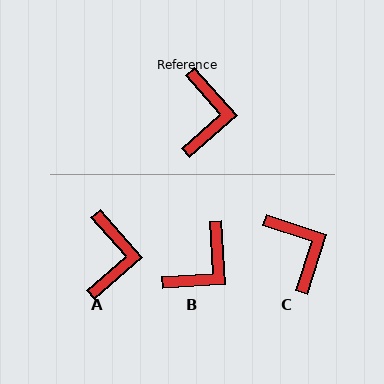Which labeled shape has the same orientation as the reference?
A.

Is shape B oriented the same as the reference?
No, it is off by about 38 degrees.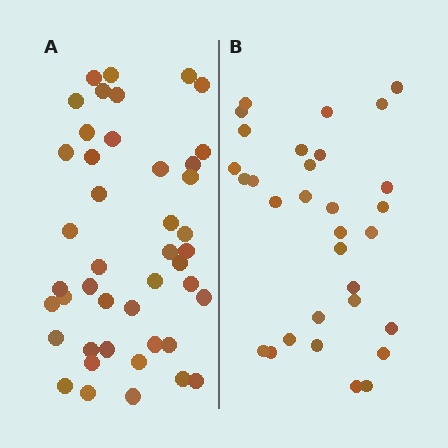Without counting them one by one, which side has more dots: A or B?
Region A (the left region) has more dots.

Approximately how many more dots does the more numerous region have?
Region A has approximately 15 more dots than region B.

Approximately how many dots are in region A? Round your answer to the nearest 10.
About 40 dots. (The exact count is 44, which rounds to 40.)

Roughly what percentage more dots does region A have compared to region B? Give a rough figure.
About 40% more.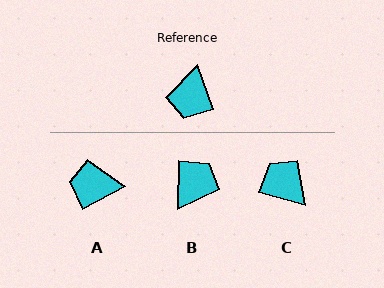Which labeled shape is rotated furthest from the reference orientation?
B, about 159 degrees away.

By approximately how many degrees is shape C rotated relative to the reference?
Approximately 126 degrees clockwise.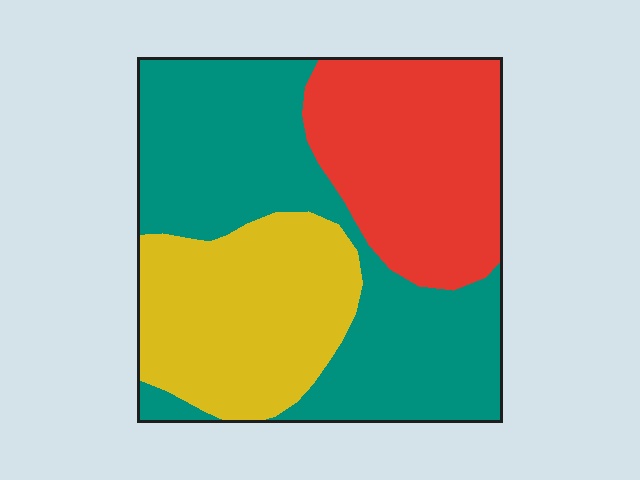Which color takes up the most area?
Teal, at roughly 45%.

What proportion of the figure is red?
Red takes up between a sixth and a third of the figure.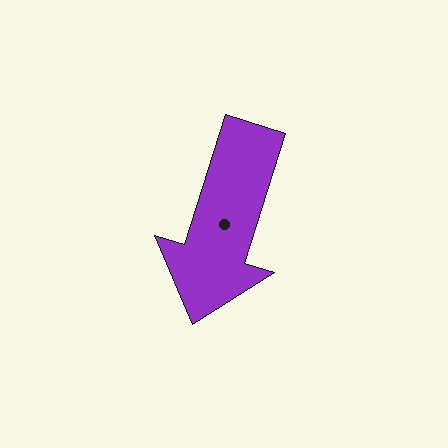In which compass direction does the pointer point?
South.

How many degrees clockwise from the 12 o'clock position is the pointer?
Approximately 197 degrees.